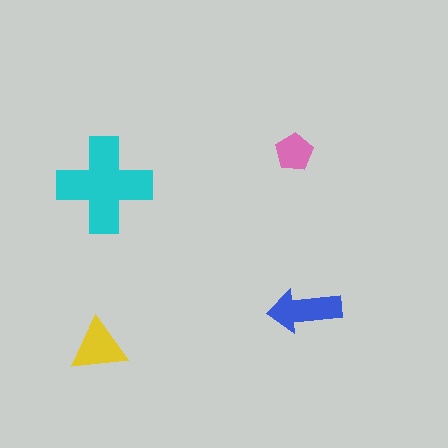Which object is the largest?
The cyan cross.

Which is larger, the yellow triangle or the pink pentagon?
The yellow triangle.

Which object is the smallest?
The pink pentagon.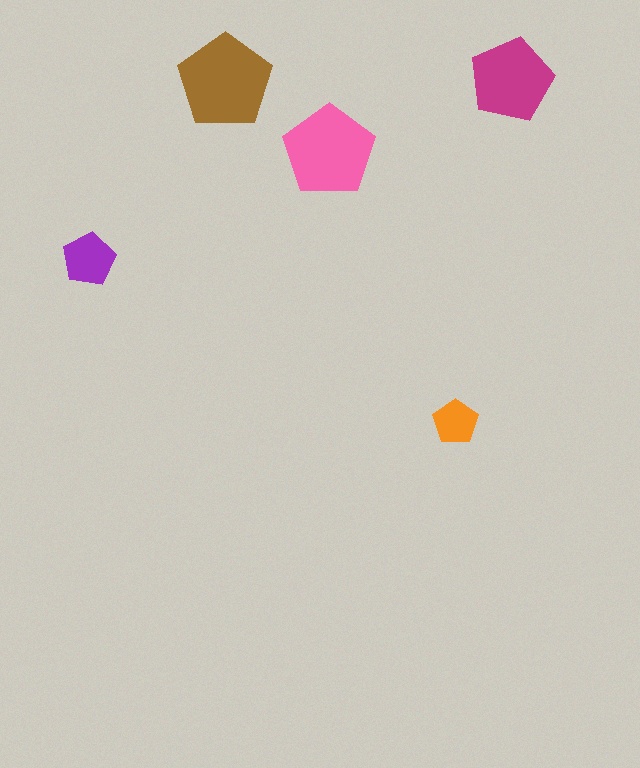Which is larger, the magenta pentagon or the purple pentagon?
The magenta one.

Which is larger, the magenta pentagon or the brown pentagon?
The brown one.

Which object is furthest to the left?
The purple pentagon is leftmost.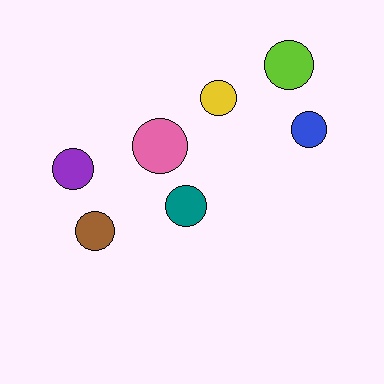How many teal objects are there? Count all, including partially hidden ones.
There is 1 teal object.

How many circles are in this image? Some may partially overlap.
There are 7 circles.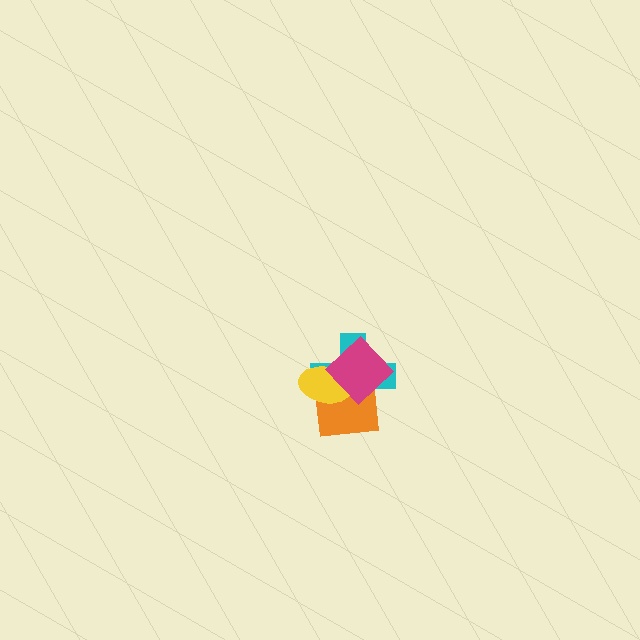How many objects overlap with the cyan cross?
3 objects overlap with the cyan cross.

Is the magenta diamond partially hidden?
No, no other shape covers it.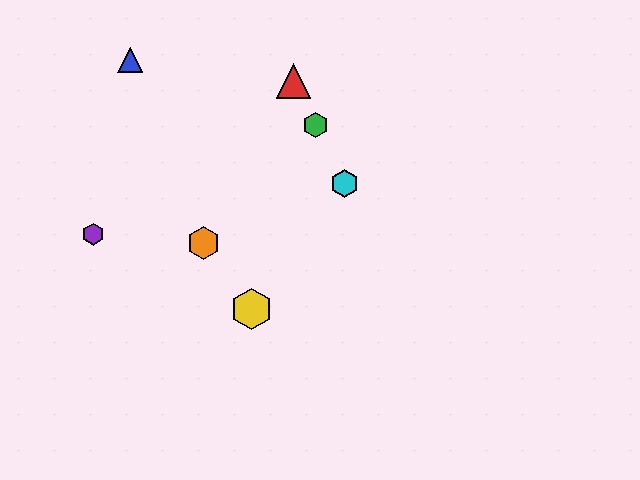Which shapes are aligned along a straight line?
The red triangle, the green hexagon, the cyan hexagon are aligned along a straight line.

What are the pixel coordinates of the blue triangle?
The blue triangle is at (130, 60).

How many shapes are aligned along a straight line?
3 shapes (the red triangle, the green hexagon, the cyan hexagon) are aligned along a straight line.